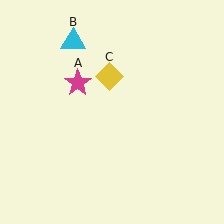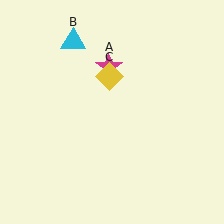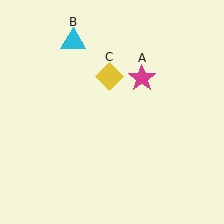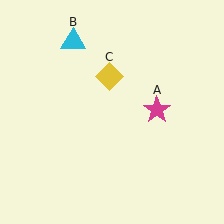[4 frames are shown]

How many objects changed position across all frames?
1 object changed position: magenta star (object A).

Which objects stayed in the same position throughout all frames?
Cyan triangle (object B) and yellow diamond (object C) remained stationary.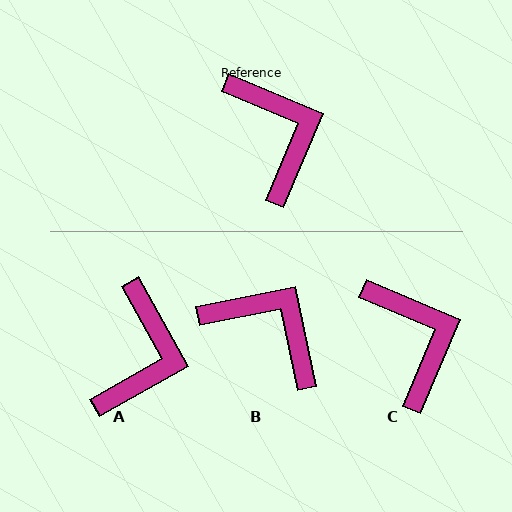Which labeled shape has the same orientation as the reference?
C.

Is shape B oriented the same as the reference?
No, it is off by about 35 degrees.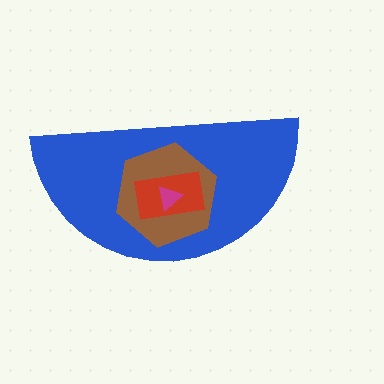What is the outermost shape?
The blue semicircle.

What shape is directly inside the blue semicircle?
The brown hexagon.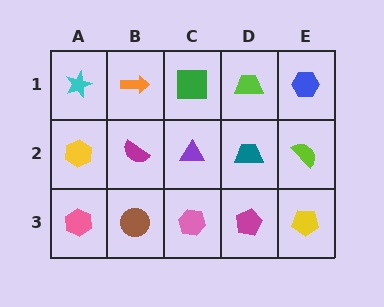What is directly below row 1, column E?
A lime semicircle.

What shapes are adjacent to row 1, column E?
A lime semicircle (row 2, column E), a lime trapezoid (row 1, column D).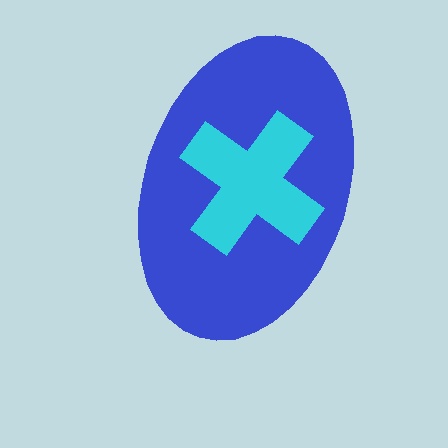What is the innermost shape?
The cyan cross.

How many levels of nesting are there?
2.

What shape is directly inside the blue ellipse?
The cyan cross.